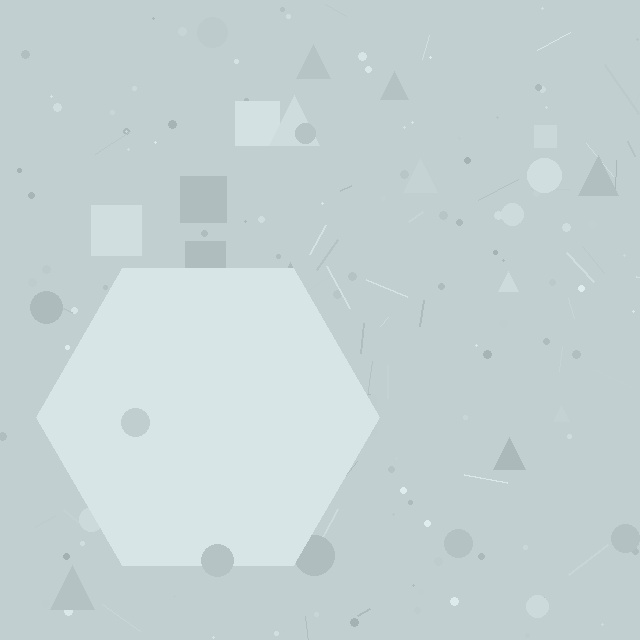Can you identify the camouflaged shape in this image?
The camouflaged shape is a hexagon.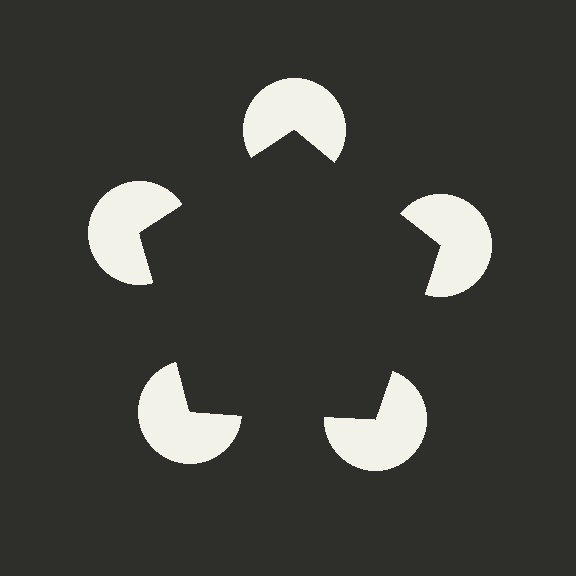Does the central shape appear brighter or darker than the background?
It typically appears slightly darker than the background, even though no actual brightness change is drawn.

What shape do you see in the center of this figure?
An illusory pentagon — its edges are inferred from the aligned wedge cuts in the pac-man discs, not physically drawn.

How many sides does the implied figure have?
5 sides.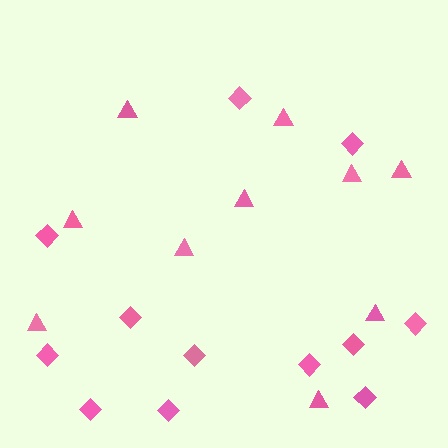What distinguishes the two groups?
There are 2 groups: one group of triangles (10) and one group of diamonds (12).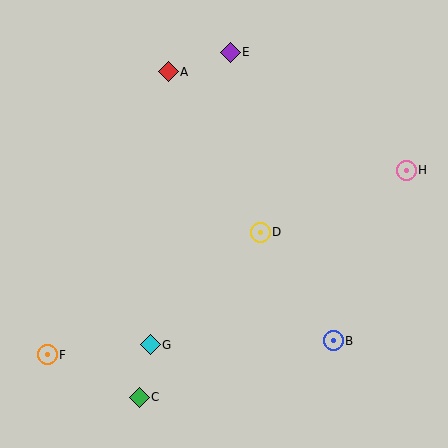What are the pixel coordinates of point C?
Point C is at (139, 397).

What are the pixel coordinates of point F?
Point F is at (47, 355).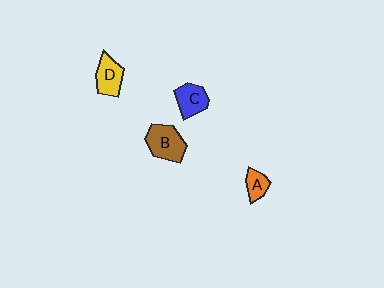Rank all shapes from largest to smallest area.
From largest to smallest: B (brown), D (yellow), C (blue), A (orange).